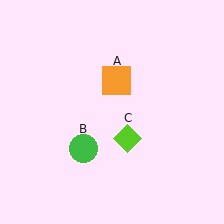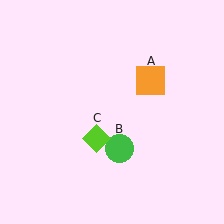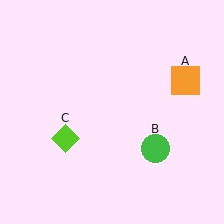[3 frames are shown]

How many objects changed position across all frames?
3 objects changed position: orange square (object A), green circle (object B), lime diamond (object C).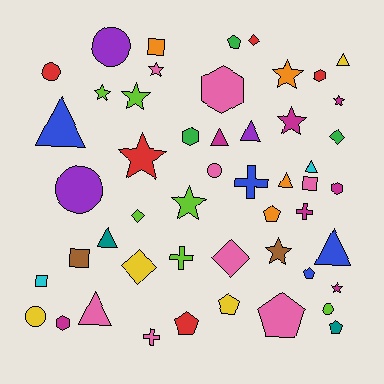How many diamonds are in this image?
There are 5 diamonds.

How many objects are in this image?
There are 50 objects.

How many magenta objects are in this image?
There are 7 magenta objects.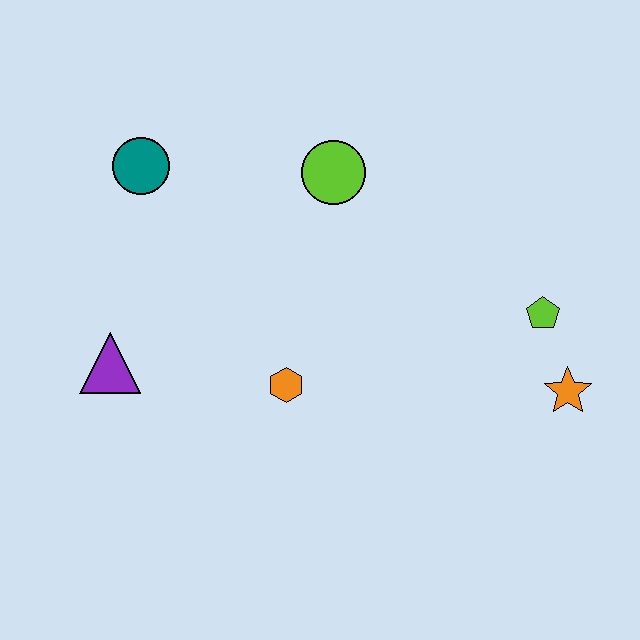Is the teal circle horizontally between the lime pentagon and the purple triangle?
Yes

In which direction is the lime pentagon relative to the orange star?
The lime pentagon is above the orange star.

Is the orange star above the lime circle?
No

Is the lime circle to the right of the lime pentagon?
No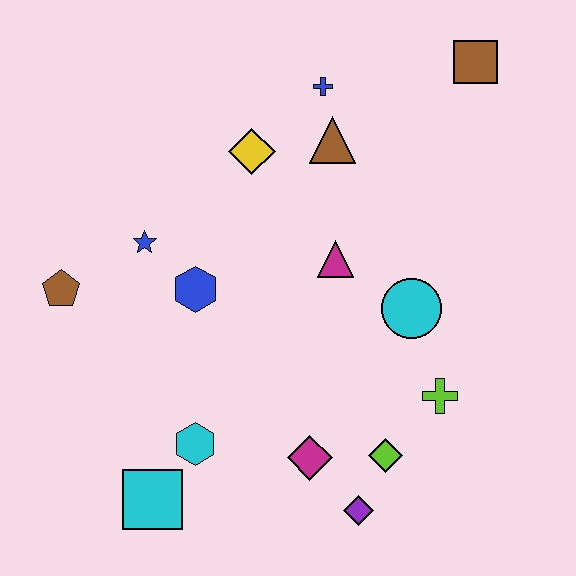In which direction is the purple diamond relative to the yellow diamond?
The purple diamond is below the yellow diamond.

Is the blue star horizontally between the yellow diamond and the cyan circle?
No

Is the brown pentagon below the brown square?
Yes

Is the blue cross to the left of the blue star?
No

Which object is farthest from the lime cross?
The brown pentagon is farthest from the lime cross.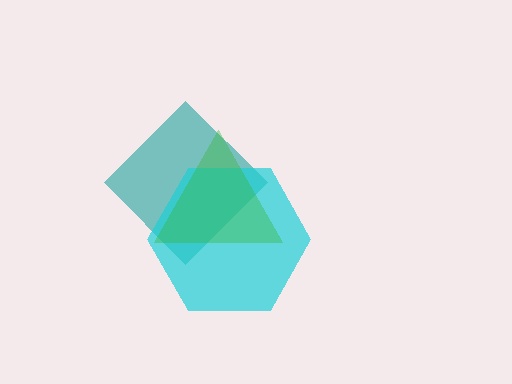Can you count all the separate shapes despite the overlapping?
Yes, there are 3 separate shapes.